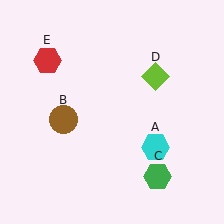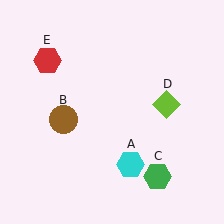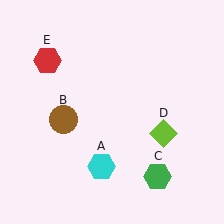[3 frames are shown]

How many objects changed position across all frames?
2 objects changed position: cyan hexagon (object A), lime diamond (object D).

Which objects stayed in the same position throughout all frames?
Brown circle (object B) and green hexagon (object C) and red hexagon (object E) remained stationary.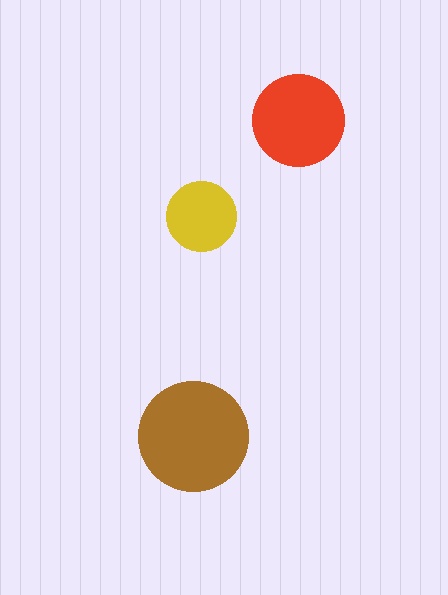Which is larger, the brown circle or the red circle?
The brown one.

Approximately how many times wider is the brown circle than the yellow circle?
About 1.5 times wider.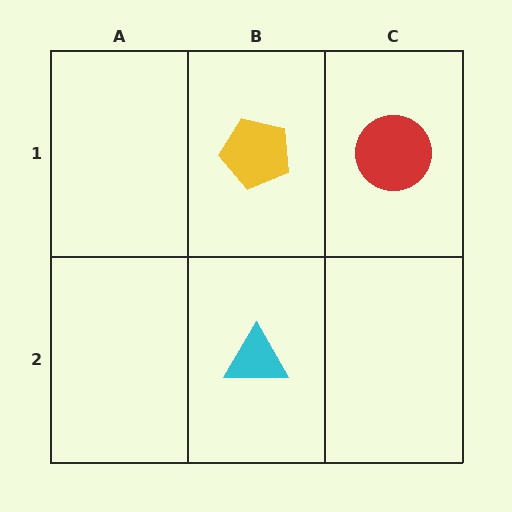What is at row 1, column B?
A yellow pentagon.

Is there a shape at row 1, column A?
No, that cell is empty.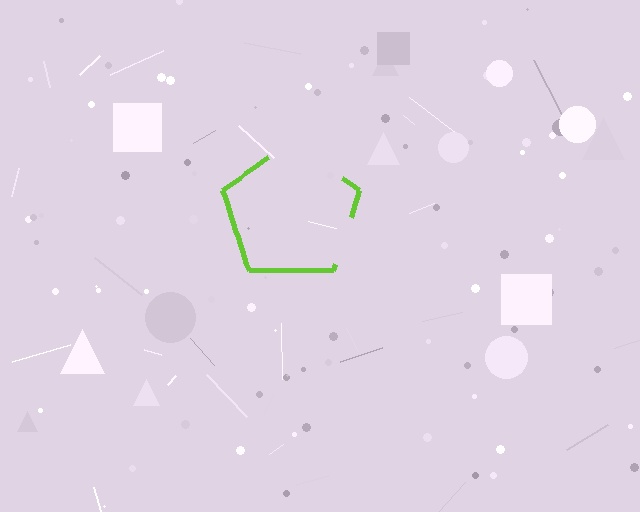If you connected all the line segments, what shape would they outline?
They would outline a pentagon.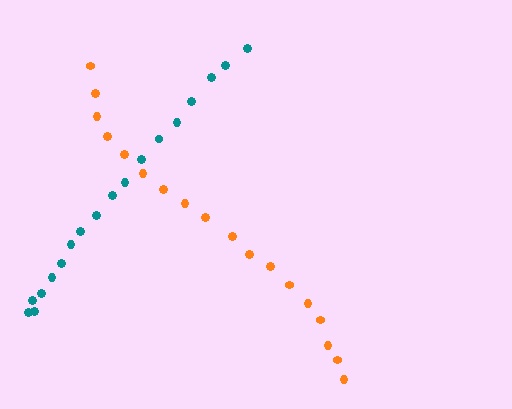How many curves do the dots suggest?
There are 2 distinct paths.